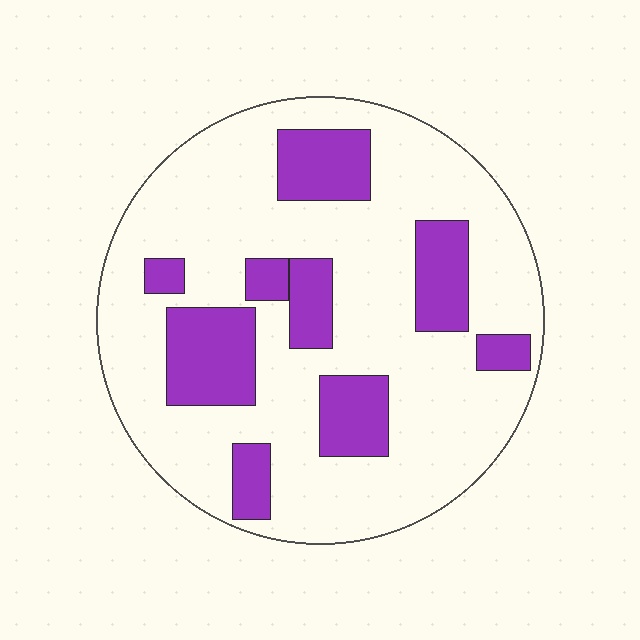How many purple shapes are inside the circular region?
9.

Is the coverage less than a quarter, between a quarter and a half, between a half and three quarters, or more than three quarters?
Between a quarter and a half.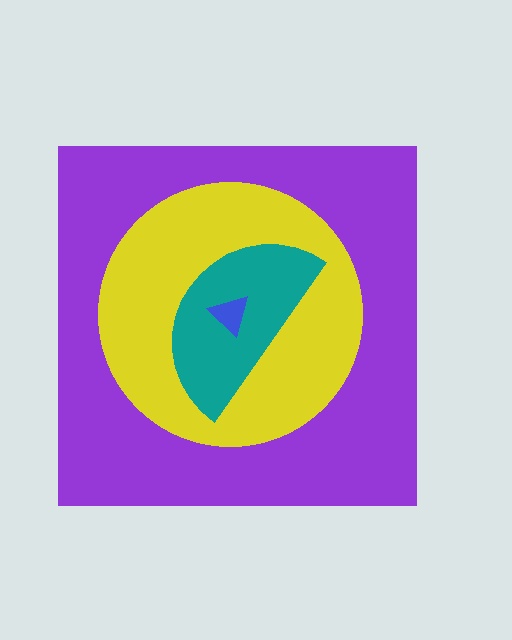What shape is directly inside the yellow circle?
The teal semicircle.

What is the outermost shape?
The purple square.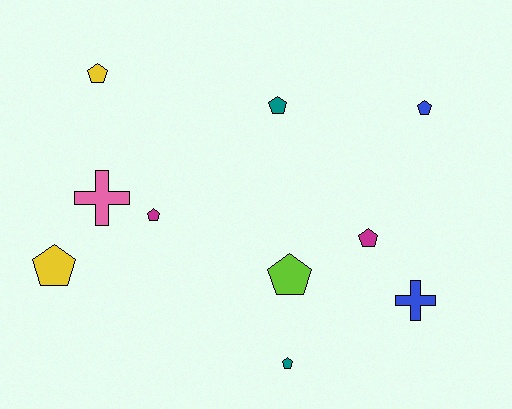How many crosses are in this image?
There are 2 crosses.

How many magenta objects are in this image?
There are 2 magenta objects.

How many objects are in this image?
There are 10 objects.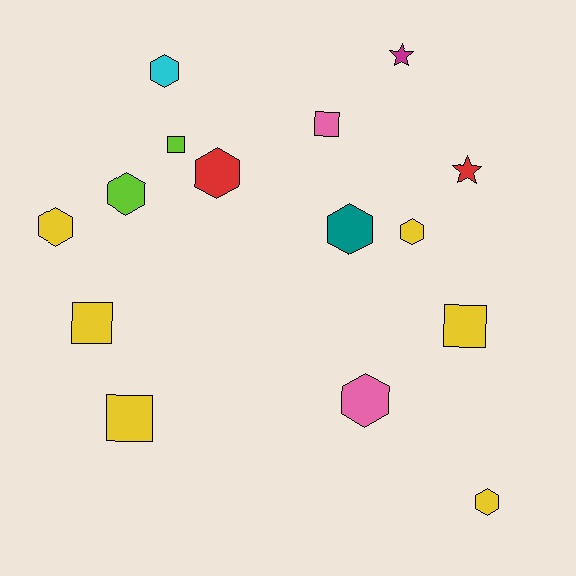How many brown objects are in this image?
There are no brown objects.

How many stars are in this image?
There are 2 stars.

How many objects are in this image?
There are 15 objects.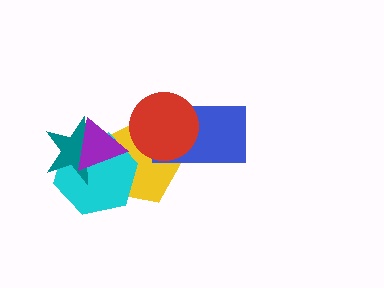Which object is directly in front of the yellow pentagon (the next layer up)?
The blue rectangle is directly in front of the yellow pentagon.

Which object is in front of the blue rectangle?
The red circle is in front of the blue rectangle.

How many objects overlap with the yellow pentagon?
5 objects overlap with the yellow pentagon.